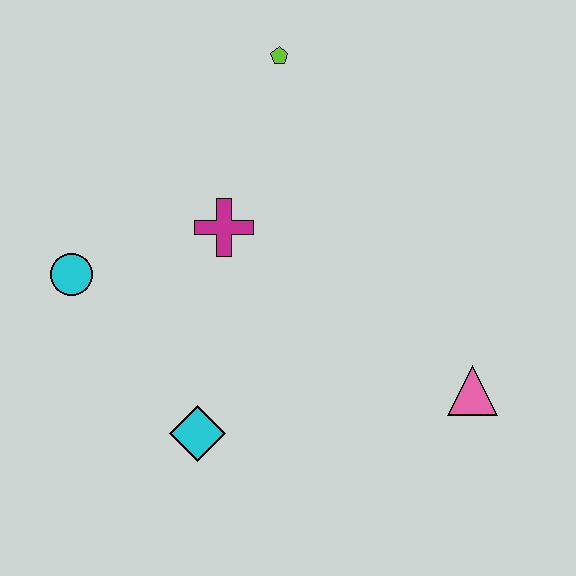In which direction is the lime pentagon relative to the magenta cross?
The lime pentagon is above the magenta cross.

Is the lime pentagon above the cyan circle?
Yes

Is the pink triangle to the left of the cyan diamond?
No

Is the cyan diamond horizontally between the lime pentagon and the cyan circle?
Yes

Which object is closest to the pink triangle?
The cyan diamond is closest to the pink triangle.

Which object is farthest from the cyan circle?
The pink triangle is farthest from the cyan circle.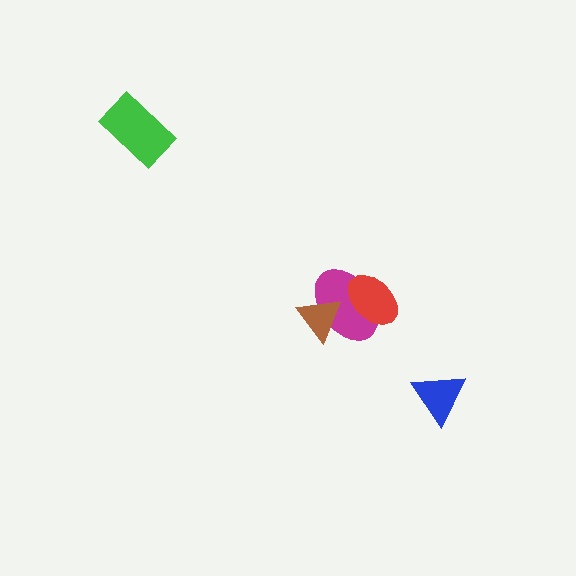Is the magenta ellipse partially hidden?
Yes, it is partially covered by another shape.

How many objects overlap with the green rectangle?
0 objects overlap with the green rectangle.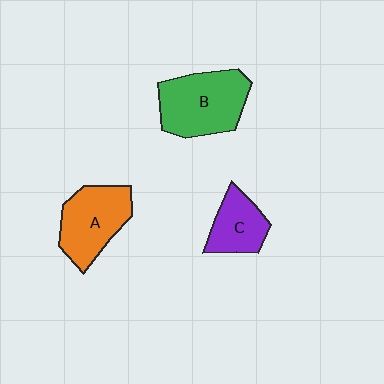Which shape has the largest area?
Shape B (green).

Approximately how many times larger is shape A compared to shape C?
Approximately 1.5 times.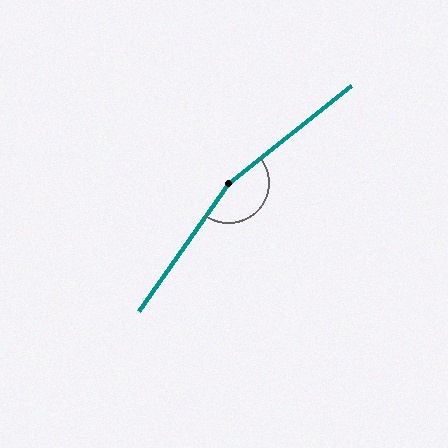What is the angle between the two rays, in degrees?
Approximately 164 degrees.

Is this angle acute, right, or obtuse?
It is obtuse.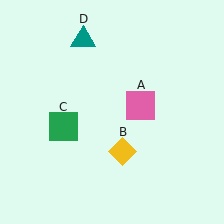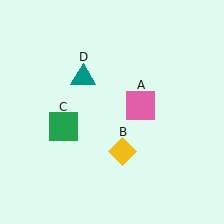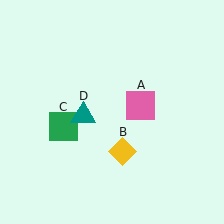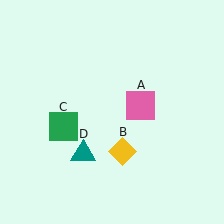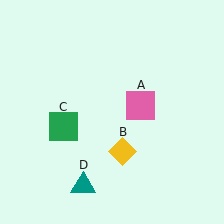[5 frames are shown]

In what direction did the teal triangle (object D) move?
The teal triangle (object D) moved down.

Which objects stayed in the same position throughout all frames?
Pink square (object A) and yellow diamond (object B) and green square (object C) remained stationary.